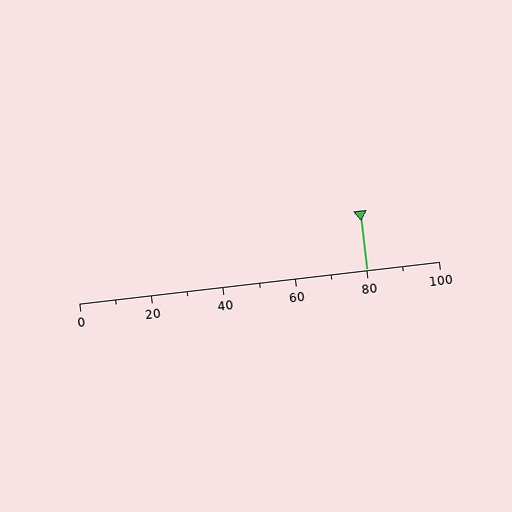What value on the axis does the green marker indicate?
The marker indicates approximately 80.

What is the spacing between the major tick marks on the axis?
The major ticks are spaced 20 apart.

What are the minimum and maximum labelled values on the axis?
The axis runs from 0 to 100.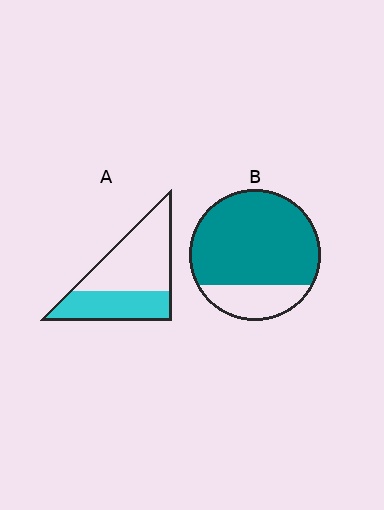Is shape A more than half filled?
No.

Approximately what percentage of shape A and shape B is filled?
A is approximately 40% and B is approximately 80%.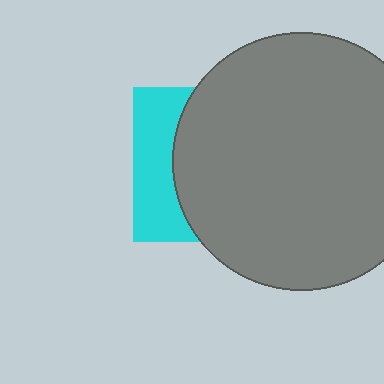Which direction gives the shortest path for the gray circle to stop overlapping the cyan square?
Moving right gives the shortest separation.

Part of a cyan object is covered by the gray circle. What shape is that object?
It is a square.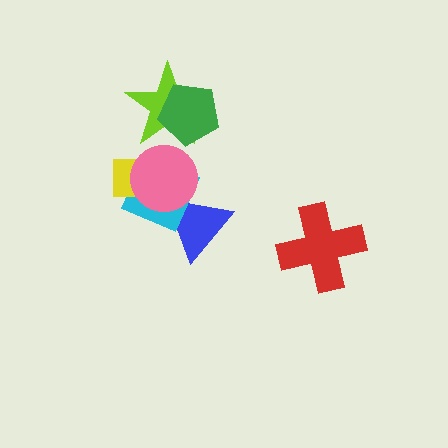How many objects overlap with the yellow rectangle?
2 objects overlap with the yellow rectangle.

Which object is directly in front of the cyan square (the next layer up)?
The yellow rectangle is directly in front of the cyan square.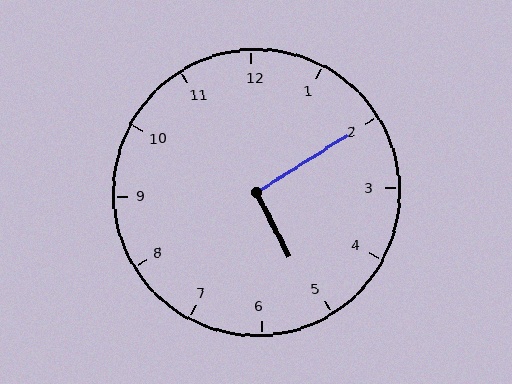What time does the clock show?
5:10.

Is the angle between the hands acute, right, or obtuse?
It is right.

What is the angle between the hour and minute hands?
Approximately 95 degrees.